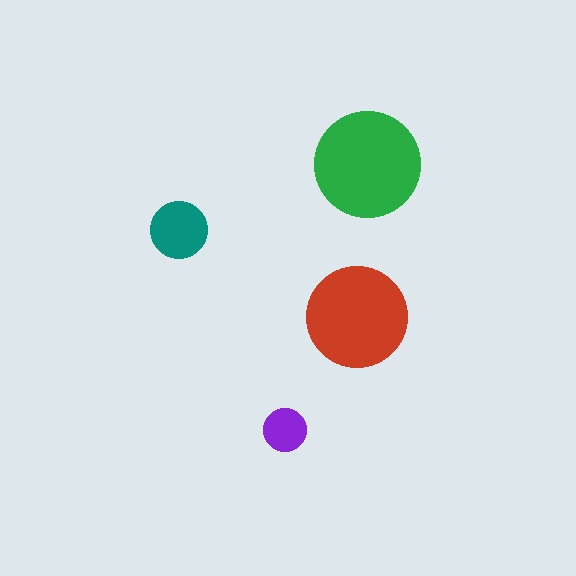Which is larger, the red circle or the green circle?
The green one.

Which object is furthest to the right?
The green circle is rightmost.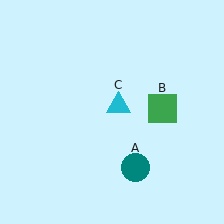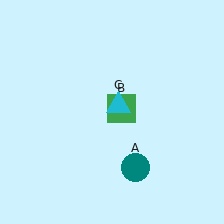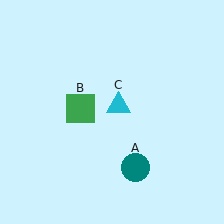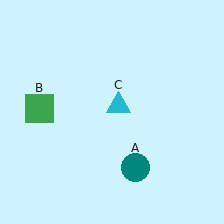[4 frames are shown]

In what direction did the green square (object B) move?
The green square (object B) moved left.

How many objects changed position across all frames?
1 object changed position: green square (object B).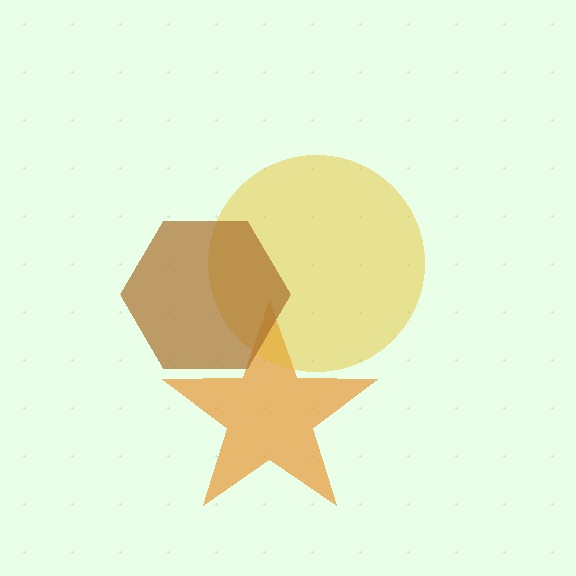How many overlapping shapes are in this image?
There are 3 overlapping shapes in the image.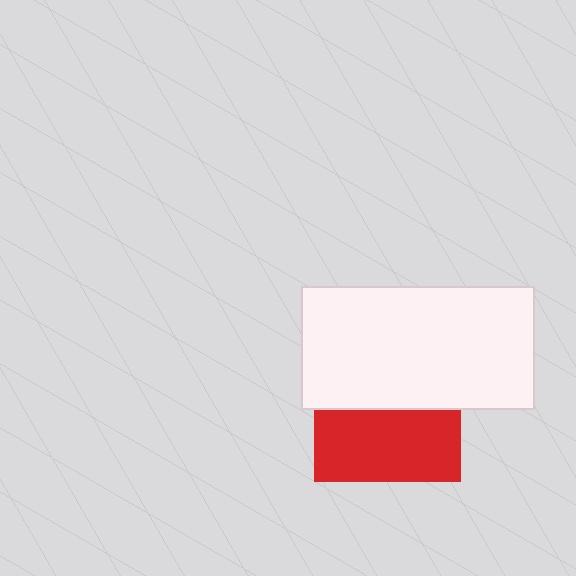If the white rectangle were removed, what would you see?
You would see the complete red square.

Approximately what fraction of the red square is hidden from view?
Roughly 51% of the red square is hidden behind the white rectangle.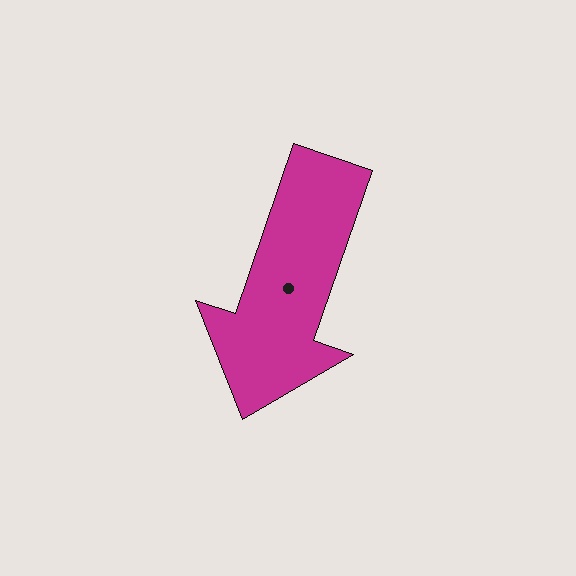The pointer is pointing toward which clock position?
Roughly 7 o'clock.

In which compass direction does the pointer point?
South.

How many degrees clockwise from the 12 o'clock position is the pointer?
Approximately 199 degrees.